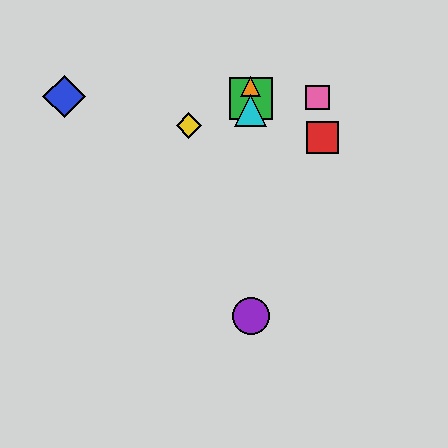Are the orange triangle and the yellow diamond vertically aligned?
No, the orange triangle is at x≈251 and the yellow diamond is at x≈189.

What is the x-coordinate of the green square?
The green square is at x≈251.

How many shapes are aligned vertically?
4 shapes (the green square, the purple circle, the orange triangle, the cyan triangle) are aligned vertically.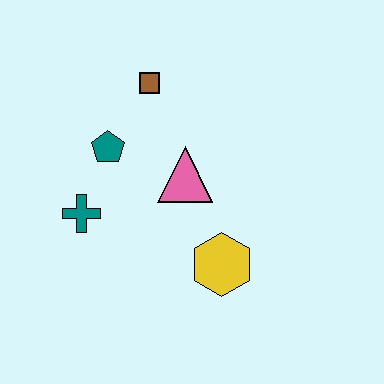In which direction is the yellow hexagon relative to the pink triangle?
The yellow hexagon is below the pink triangle.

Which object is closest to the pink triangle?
The teal pentagon is closest to the pink triangle.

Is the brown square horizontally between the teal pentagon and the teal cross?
No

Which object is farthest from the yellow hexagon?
The brown square is farthest from the yellow hexagon.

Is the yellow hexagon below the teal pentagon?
Yes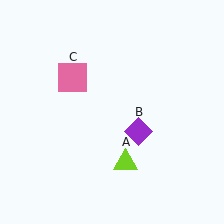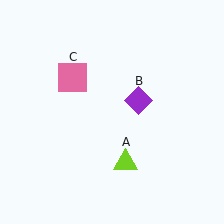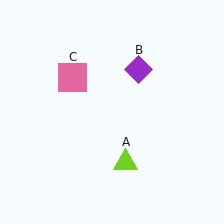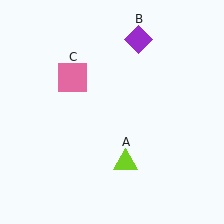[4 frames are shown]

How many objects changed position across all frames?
1 object changed position: purple diamond (object B).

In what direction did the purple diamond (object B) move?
The purple diamond (object B) moved up.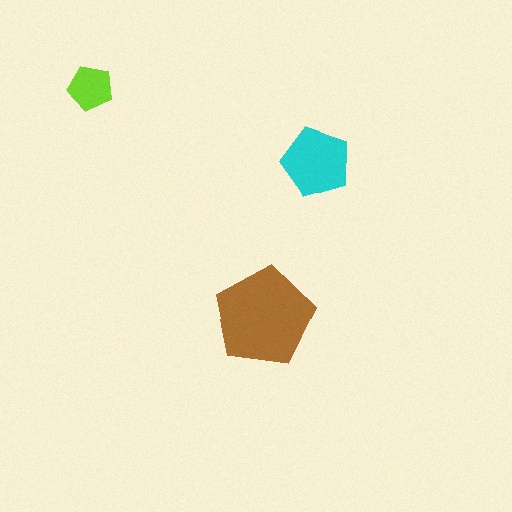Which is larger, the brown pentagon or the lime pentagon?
The brown one.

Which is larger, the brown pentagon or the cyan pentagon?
The brown one.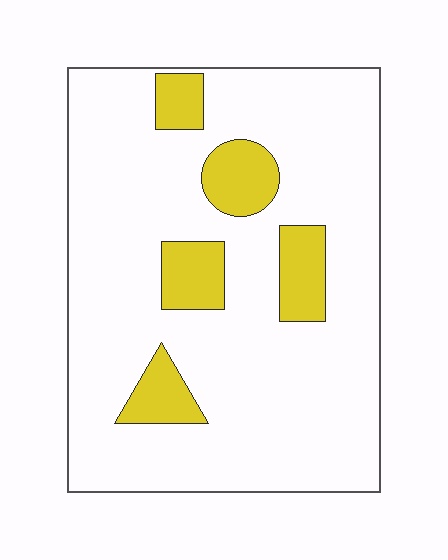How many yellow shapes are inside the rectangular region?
5.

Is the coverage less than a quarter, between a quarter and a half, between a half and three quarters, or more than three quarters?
Less than a quarter.